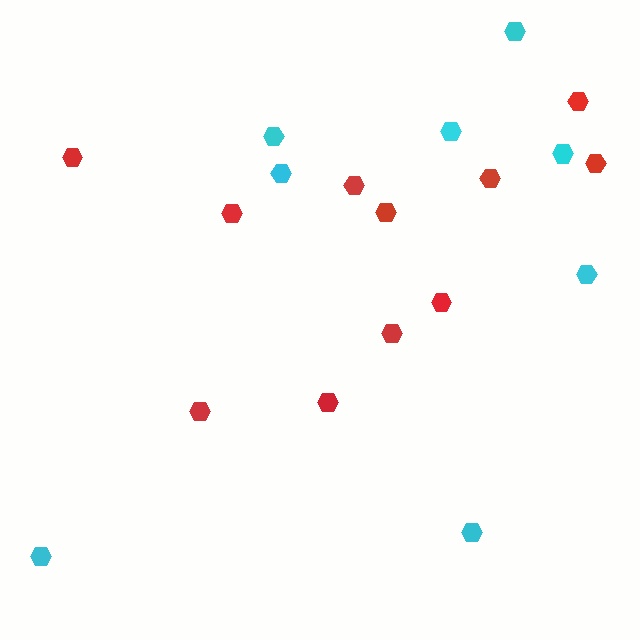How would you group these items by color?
There are 2 groups: one group of red hexagons (11) and one group of cyan hexagons (8).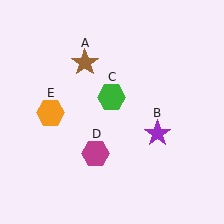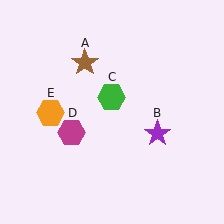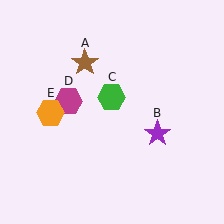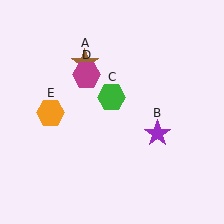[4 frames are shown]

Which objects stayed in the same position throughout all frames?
Brown star (object A) and purple star (object B) and green hexagon (object C) and orange hexagon (object E) remained stationary.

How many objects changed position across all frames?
1 object changed position: magenta hexagon (object D).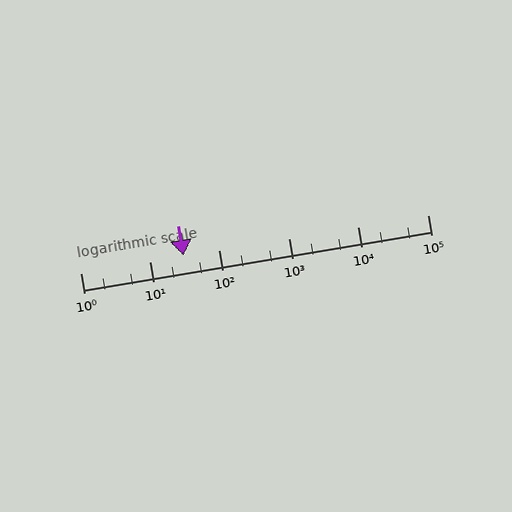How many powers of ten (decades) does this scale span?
The scale spans 5 decades, from 1 to 100000.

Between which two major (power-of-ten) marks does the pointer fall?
The pointer is between 10 and 100.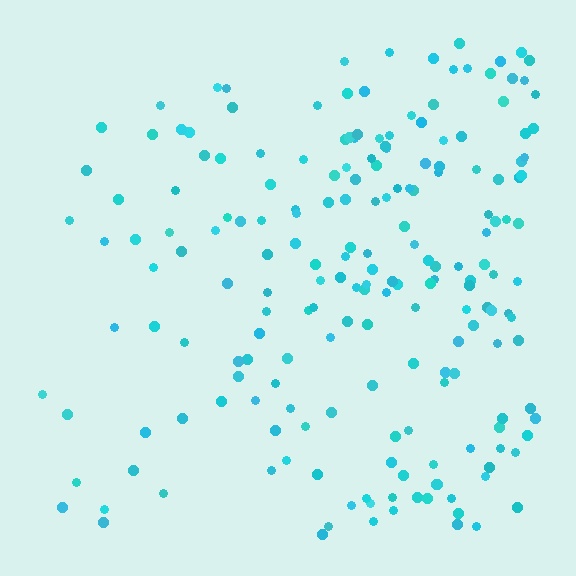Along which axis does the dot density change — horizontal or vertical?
Horizontal.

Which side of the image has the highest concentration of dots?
The right.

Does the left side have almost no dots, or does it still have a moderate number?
Still a moderate number, just noticeably fewer than the right.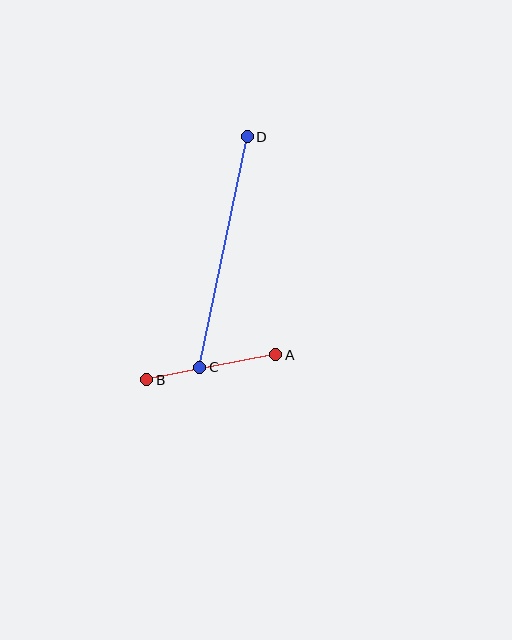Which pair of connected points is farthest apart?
Points C and D are farthest apart.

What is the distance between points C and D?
The distance is approximately 235 pixels.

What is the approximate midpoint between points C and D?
The midpoint is at approximately (224, 252) pixels.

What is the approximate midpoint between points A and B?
The midpoint is at approximately (211, 367) pixels.